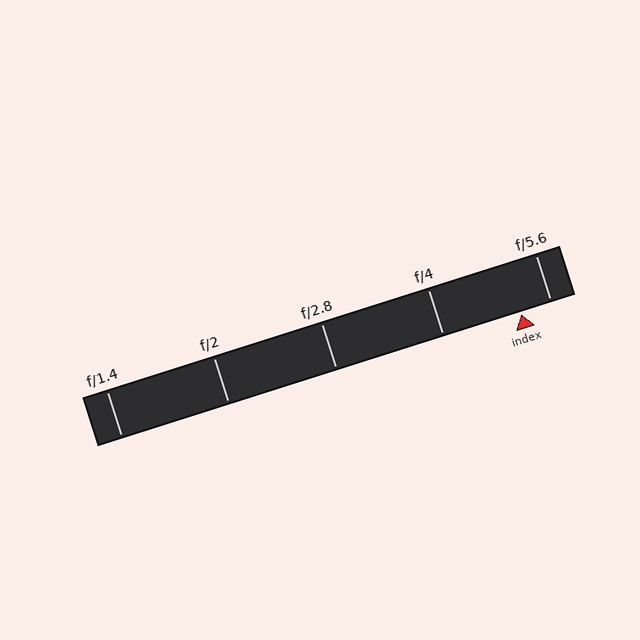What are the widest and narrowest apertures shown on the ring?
The widest aperture shown is f/1.4 and the narrowest is f/5.6.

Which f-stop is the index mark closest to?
The index mark is closest to f/5.6.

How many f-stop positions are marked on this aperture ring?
There are 5 f-stop positions marked.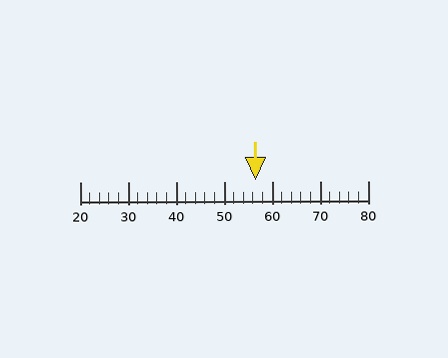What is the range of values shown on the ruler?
The ruler shows values from 20 to 80.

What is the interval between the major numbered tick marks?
The major tick marks are spaced 10 units apart.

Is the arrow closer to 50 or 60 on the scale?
The arrow is closer to 60.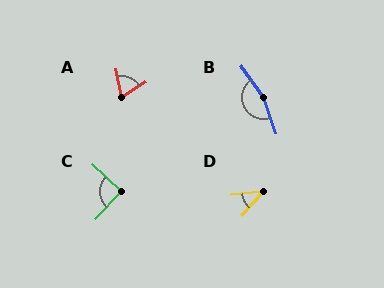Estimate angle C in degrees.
Approximately 89 degrees.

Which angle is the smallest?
D, at approximately 44 degrees.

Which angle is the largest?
B, at approximately 163 degrees.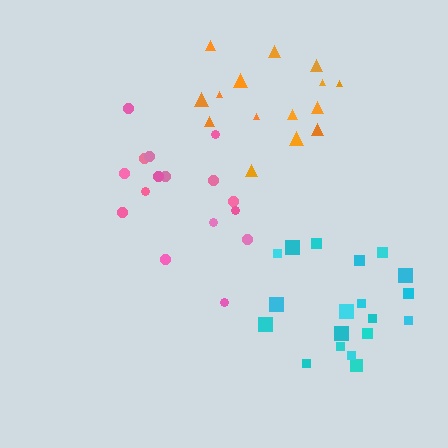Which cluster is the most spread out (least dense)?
Pink.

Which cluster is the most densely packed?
Orange.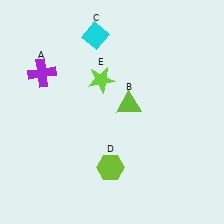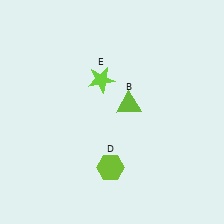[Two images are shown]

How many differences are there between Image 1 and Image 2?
There are 2 differences between the two images.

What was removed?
The cyan diamond (C), the purple cross (A) were removed in Image 2.